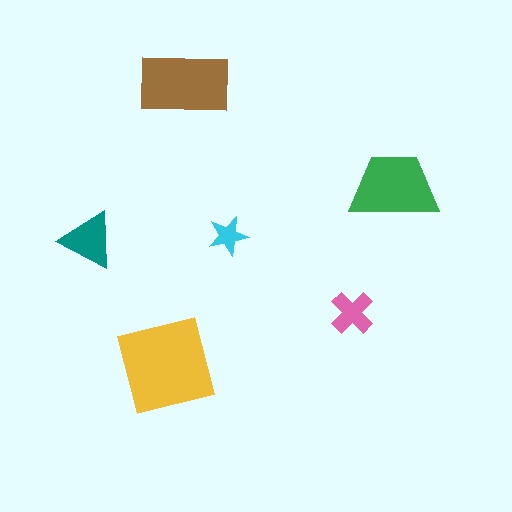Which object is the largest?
The yellow square.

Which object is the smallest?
The cyan star.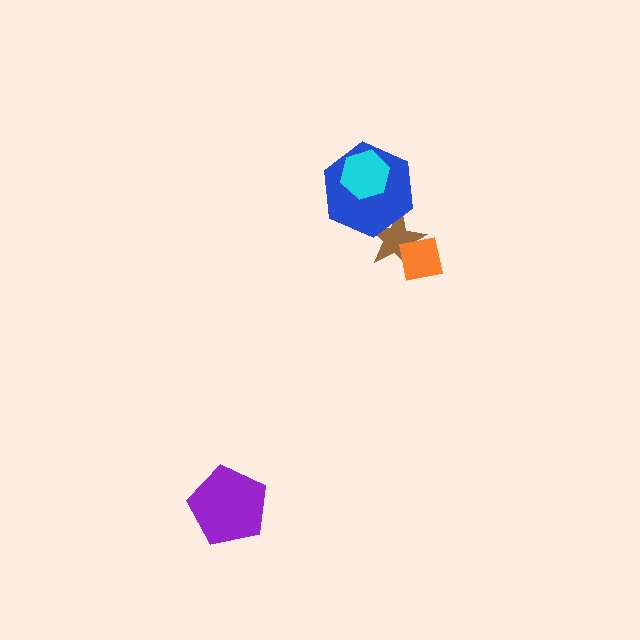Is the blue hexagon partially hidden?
Yes, it is partially covered by another shape.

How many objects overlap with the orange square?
1 object overlaps with the orange square.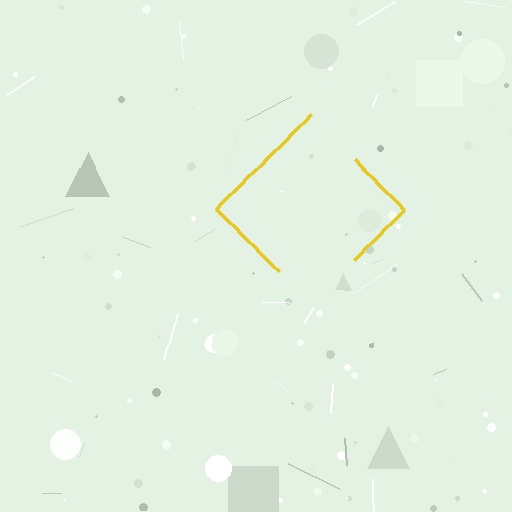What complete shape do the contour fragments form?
The contour fragments form a diamond.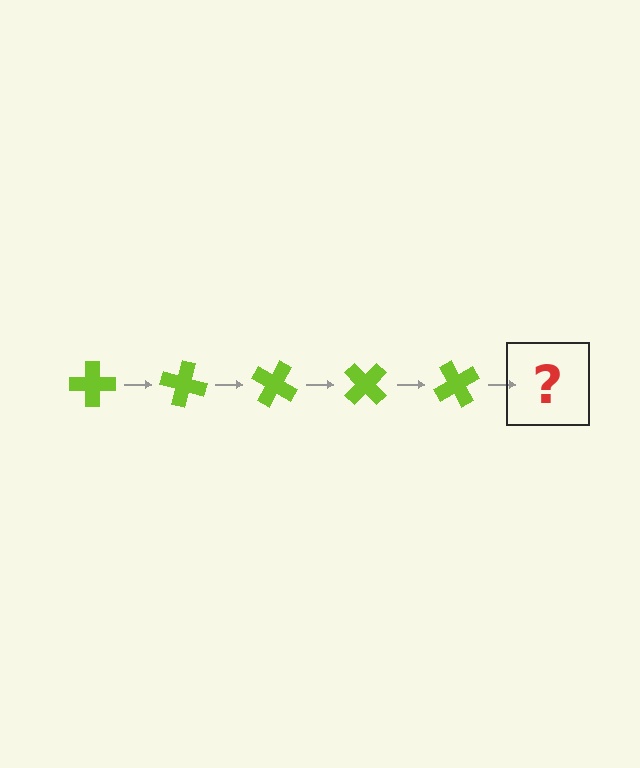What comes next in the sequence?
The next element should be a lime cross rotated 75 degrees.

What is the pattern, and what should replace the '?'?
The pattern is that the cross rotates 15 degrees each step. The '?' should be a lime cross rotated 75 degrees.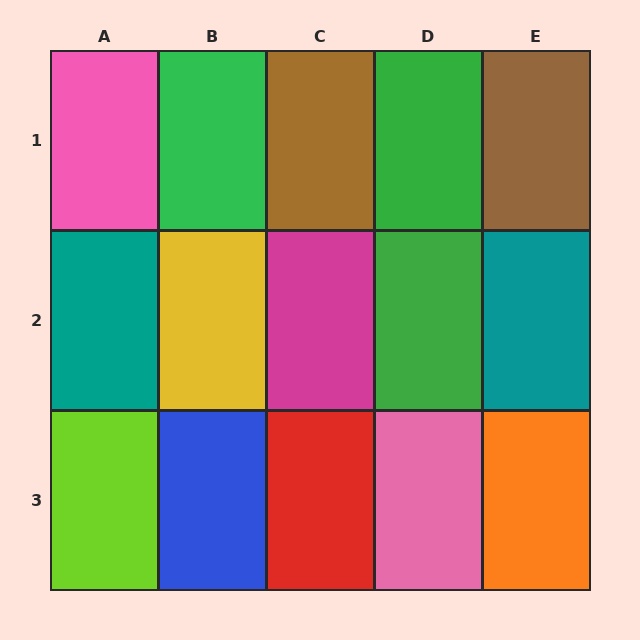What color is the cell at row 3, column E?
Orange.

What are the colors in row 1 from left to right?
Pink, green, brown, green, brown.